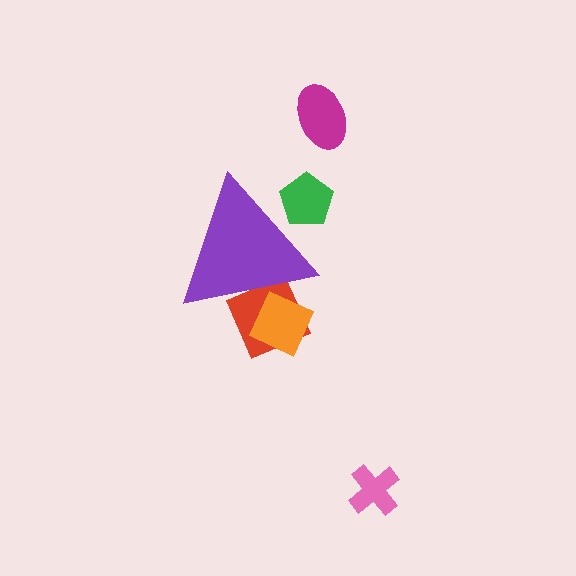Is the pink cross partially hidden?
No, the pink cross is fully visible.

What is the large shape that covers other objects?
A purple triangle.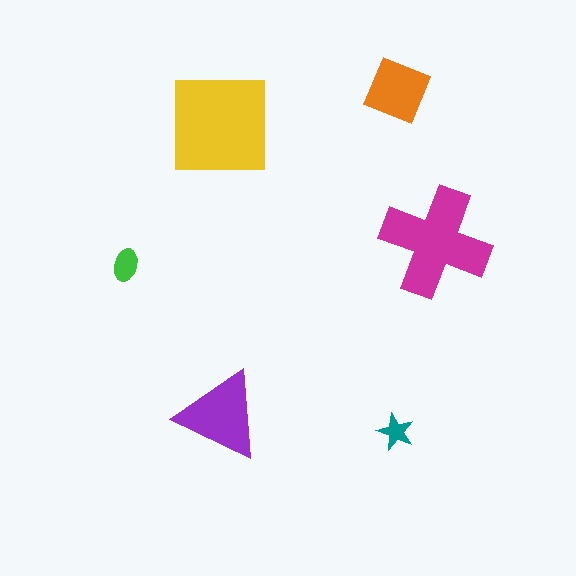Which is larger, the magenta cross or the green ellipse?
The magenta cross.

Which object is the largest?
The yellow square.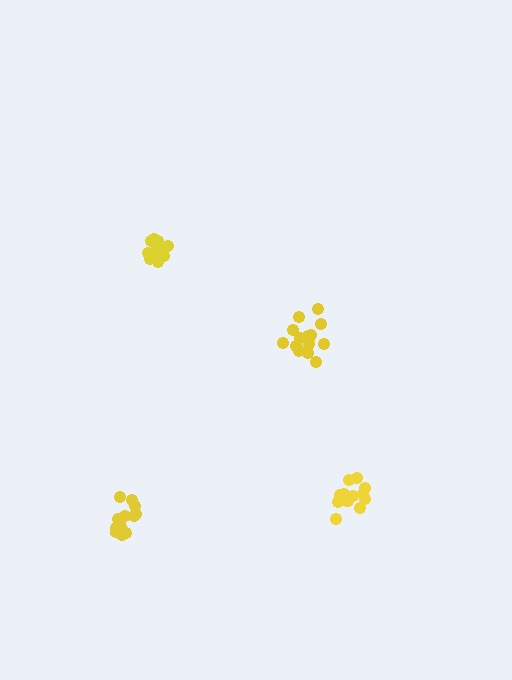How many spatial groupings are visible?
There are 4 spatial groupings.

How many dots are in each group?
Group 1: 15 dots, Group 2: 15 dots, Group 3: 17 dots, Group 4: 16 dots (63 total).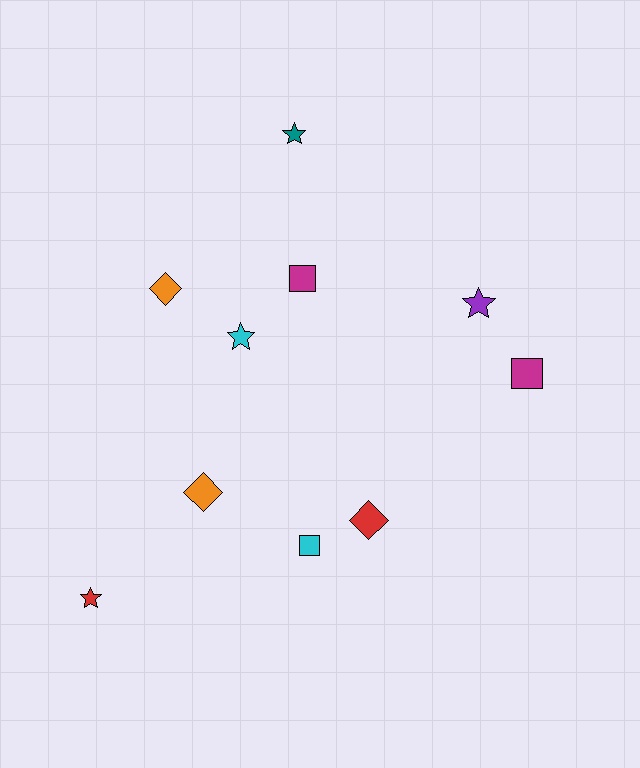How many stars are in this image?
There are 4 stars.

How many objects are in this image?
There are 10 objects.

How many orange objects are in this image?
There are 2 orange objects.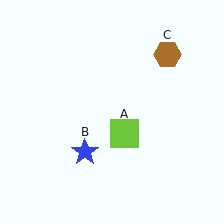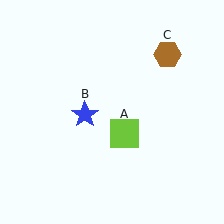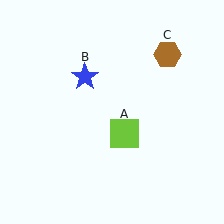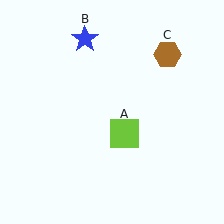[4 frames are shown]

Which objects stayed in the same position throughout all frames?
Lime square (object A) and brown hexagon (object C) remained stationary.